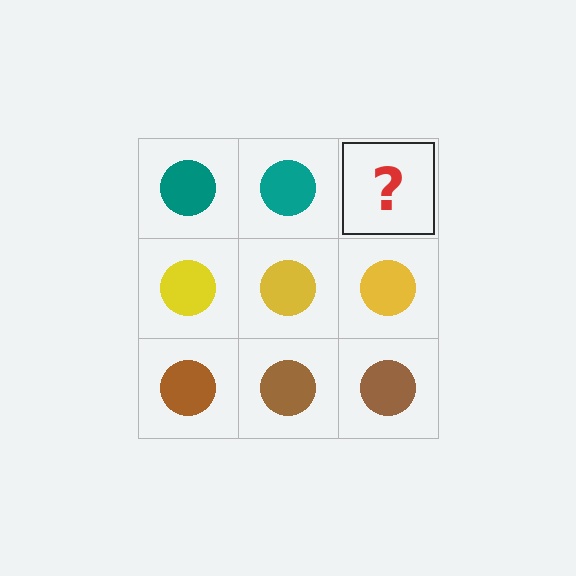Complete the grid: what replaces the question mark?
The question mark should be replaced with a teal circle.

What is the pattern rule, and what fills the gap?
The rule is that each row has a consistent color. The gap should be filled with a teal circle.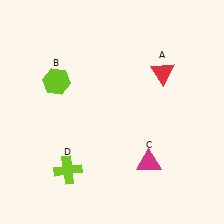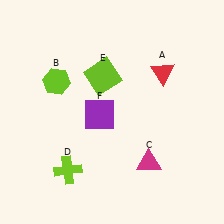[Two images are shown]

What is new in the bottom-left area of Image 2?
A purple square (F) was added in the bottom-left area of Image 2.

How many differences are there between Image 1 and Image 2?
There are 2 differences between the two images.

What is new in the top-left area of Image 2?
A lime square (E) was added in the top-left area of Image 2.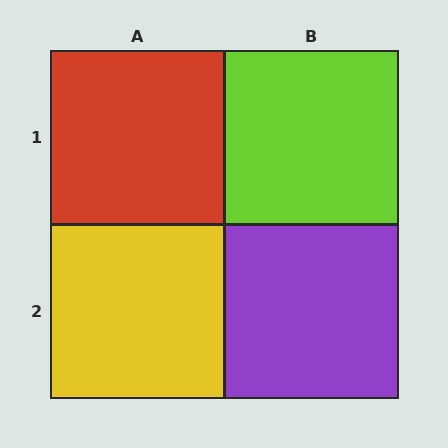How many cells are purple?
1 cell is purple.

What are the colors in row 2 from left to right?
Yellow, purple.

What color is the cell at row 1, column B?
Lime.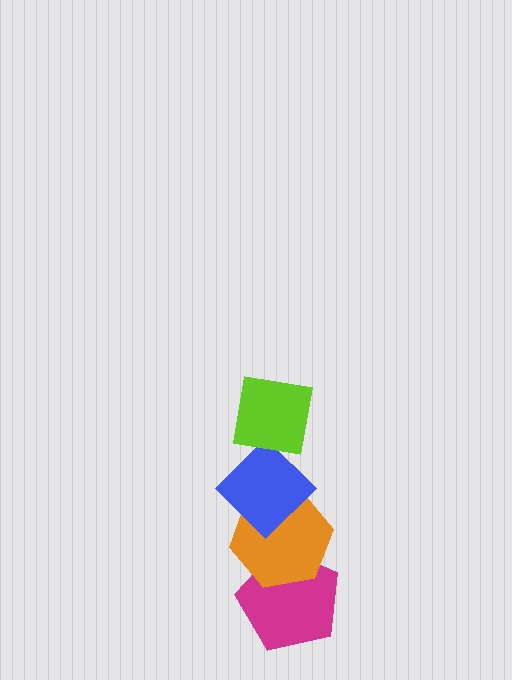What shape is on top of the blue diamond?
The lime square is on top of the blue diamond.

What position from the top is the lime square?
The lime square is 1st from the top.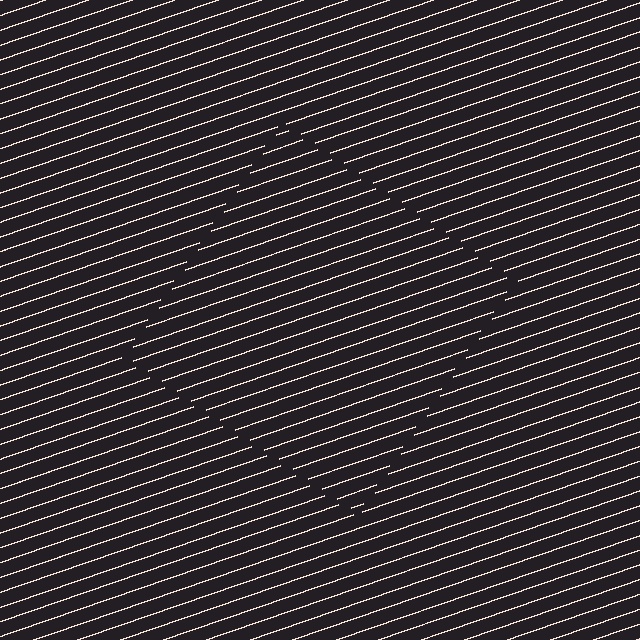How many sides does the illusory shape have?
4 sides — the line-ends trace a square.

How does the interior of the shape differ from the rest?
The interior of the shape contains the same grating, shifted by half a period — the contour is defined by the phase discontinuity where line-ends from the inner and outer gratings abut.